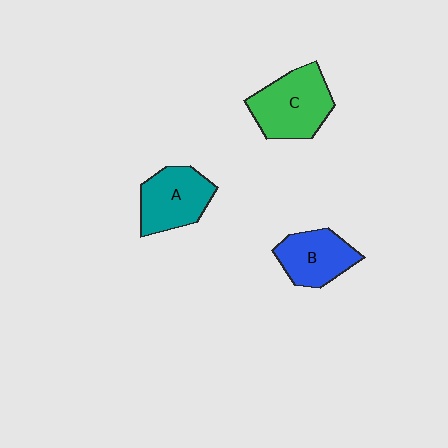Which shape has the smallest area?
Shape B (blue).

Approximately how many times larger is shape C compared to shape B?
Approximately 1.3 times.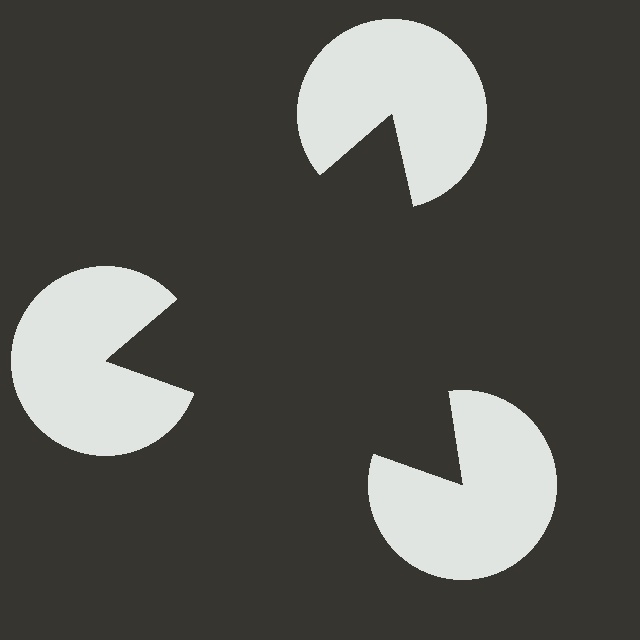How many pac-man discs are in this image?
There are 3 — one at each vertex of the illusory triangle.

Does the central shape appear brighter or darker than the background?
It typically appears slightly darker than the background, even though no actual brightness change is drawn.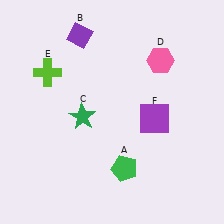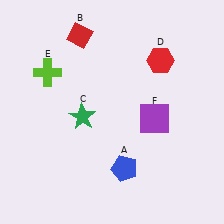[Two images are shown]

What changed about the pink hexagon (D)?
In Image 1, D is pink. In Image 2, it changed to red.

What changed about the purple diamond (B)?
In Image 1, B is purple. In Image 2, it changed to red.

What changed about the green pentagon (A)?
In Image 1, A is green. In Image 2, it changed to blue.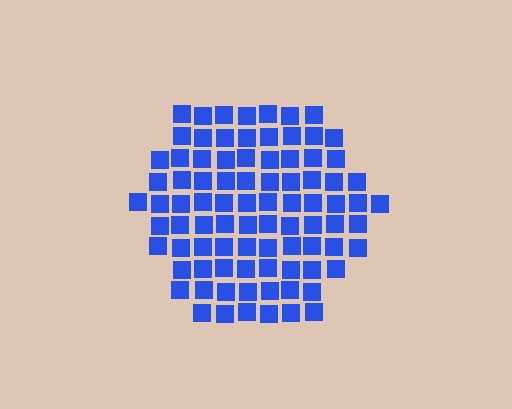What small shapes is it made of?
It is made of small squares.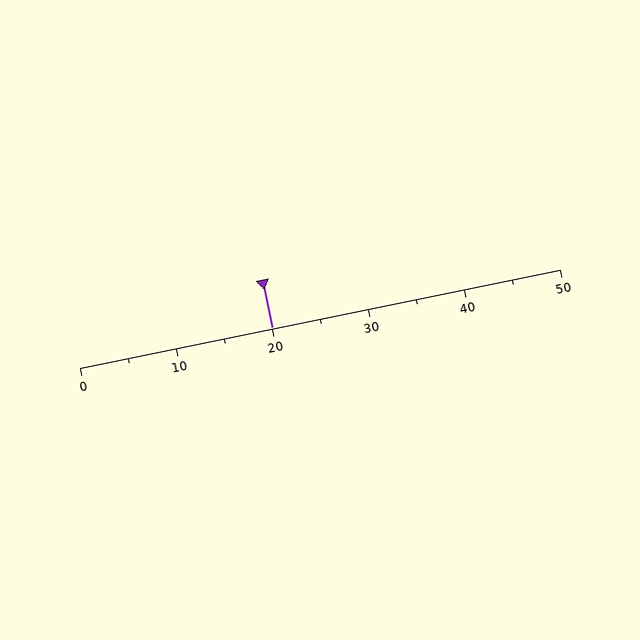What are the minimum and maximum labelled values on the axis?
The axis runs from 0 to 50.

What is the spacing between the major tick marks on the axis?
The major ticks are spaced 10 apart.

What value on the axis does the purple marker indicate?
The marker indicates approximately 20.